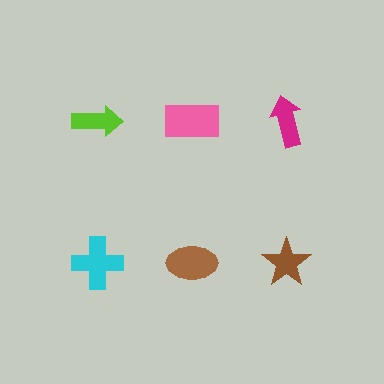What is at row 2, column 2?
A brown ellipse.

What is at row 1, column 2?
A pink rectangle.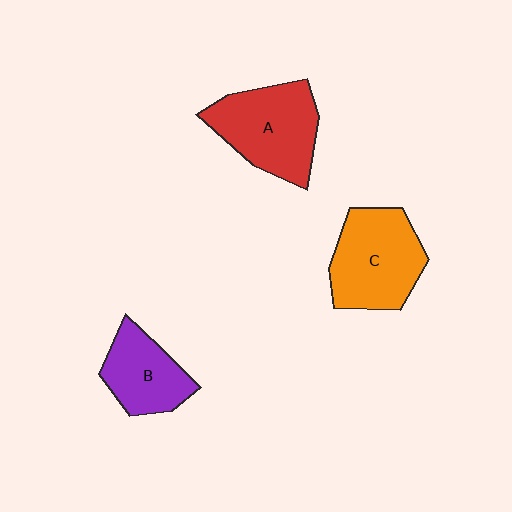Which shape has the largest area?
Shape A (red).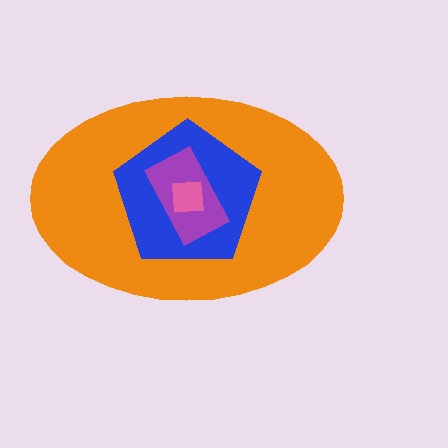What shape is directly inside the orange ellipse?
The blue pentagon.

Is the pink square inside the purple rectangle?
Yes.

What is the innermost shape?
The pink square.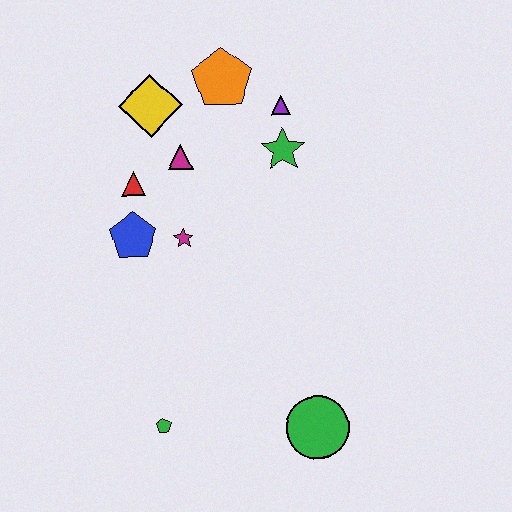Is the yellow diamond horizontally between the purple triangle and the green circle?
No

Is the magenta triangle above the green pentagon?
Yes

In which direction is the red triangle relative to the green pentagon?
The red triangle is above the green pentagon.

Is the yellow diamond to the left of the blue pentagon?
No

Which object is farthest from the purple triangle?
The green pentagon is farthest from the purple triangle.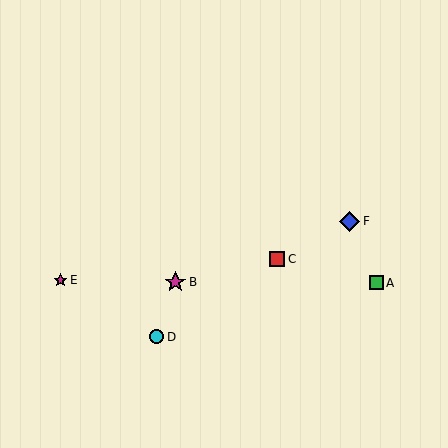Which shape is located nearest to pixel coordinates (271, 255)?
The red square (labeled C) at (277, 259) is nearest to that location.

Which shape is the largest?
The magenta star (labeled B) is the largest.